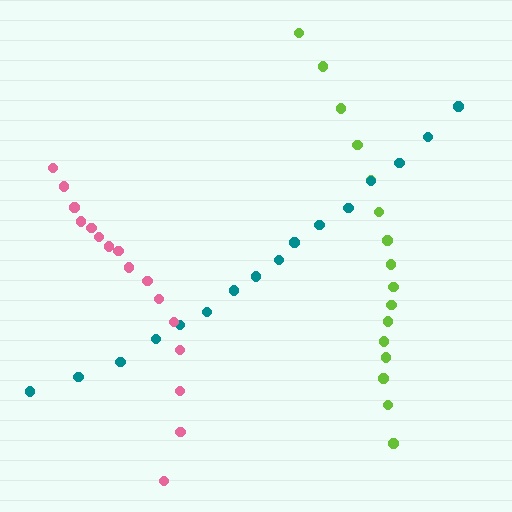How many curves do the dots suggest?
There are 3 distinct paths.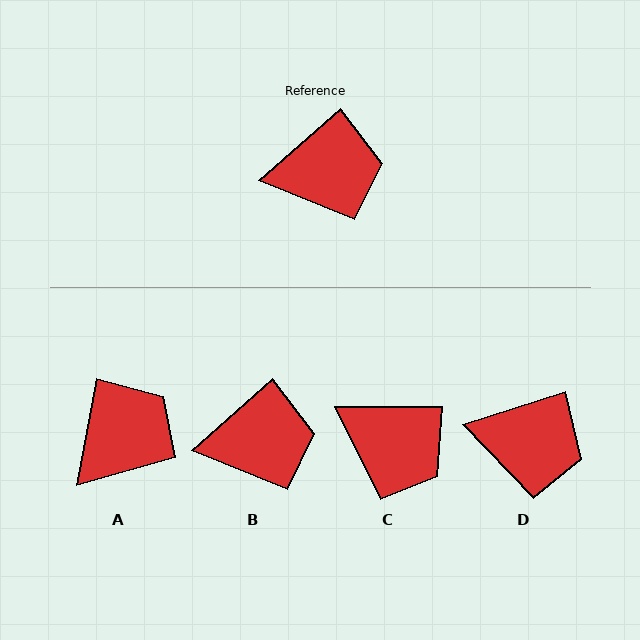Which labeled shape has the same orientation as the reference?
B.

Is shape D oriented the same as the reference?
No, it is off by about 24 degrees.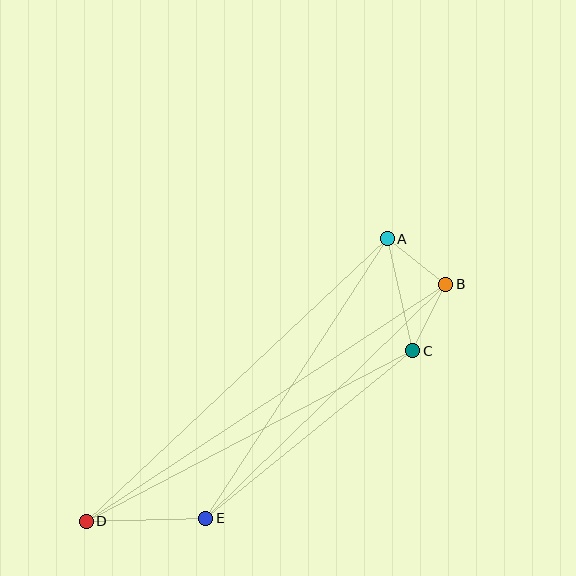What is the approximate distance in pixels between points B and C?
The distance between B and C is approximately 74 pixels.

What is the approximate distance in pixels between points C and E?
The distance between C and E is approximately 266 pixels.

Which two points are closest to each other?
Points A and B are closest to each other.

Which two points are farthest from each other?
Points B and D are farthest from each other.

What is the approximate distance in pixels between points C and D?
The distance between C and D is approximately 368 pixels.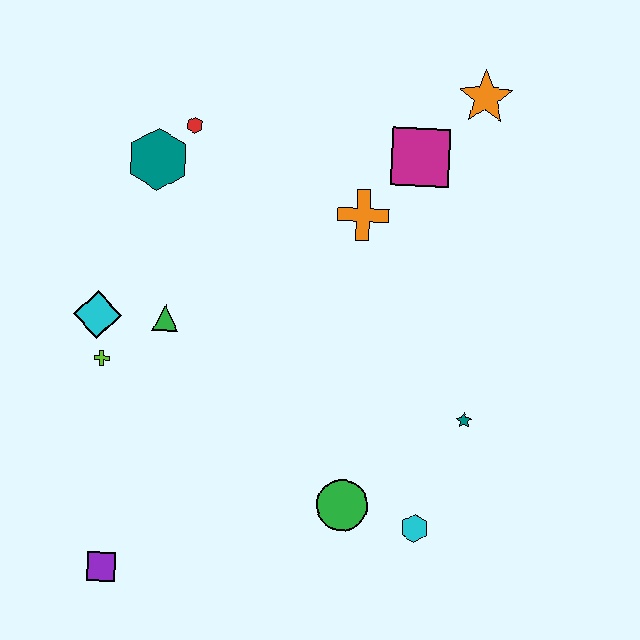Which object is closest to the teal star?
The cyan hexagon is closest to the teal star.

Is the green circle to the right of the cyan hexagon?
No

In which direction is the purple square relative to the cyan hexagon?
The purple square is to the left of the cyan hexagon.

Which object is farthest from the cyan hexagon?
The red hexagon is farthest from the cyan hexagon.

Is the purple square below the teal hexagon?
Yes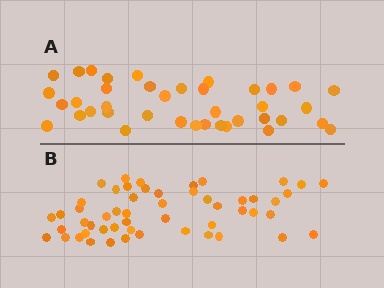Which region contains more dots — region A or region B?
Region B (the bottom region) has more dots.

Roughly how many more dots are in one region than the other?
Region B has approximately 15 more dots than region A.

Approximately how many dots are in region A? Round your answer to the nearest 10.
About 40 dots. (The exact count is 39, which rounds to 40.)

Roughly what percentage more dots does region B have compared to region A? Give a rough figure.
About 35% more.